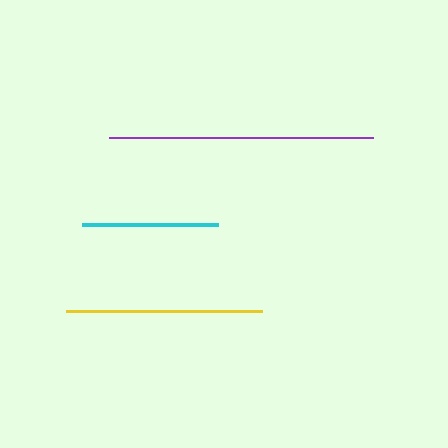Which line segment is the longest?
The purple line is the longest at approximately 264 pixels.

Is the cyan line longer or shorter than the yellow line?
The yellow line is longer than the cyan line.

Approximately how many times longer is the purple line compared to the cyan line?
The purple line is approximately 1.9 times the length of the cyan line.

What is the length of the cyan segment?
The cyan segment is approximately 136 pixels long.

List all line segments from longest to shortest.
From longest to shortest: purple, yellow, cyan.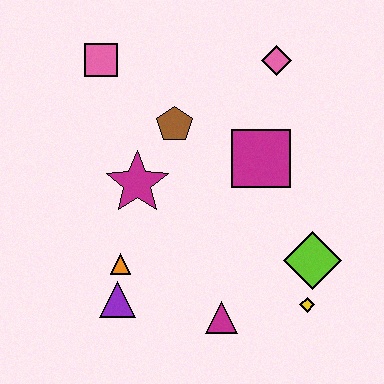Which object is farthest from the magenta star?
The yellow diamond is farthest from the magenta star.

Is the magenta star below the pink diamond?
Yes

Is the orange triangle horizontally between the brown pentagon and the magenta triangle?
No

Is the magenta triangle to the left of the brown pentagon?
No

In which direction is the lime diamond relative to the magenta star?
The lime diamond is to the right of the magenta star.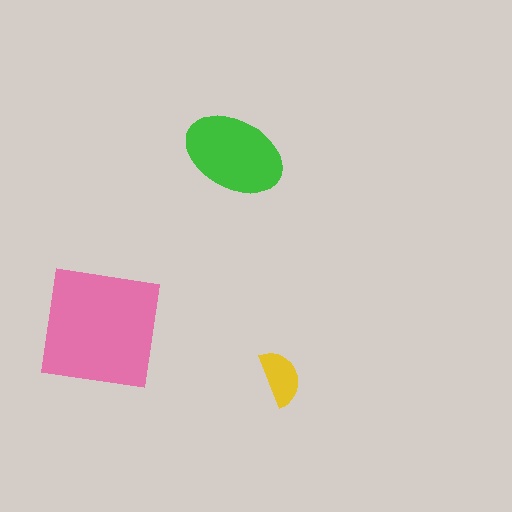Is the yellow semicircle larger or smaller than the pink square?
Smaller.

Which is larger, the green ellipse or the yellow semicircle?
The green ellipse.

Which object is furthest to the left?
The pink square is leftmost.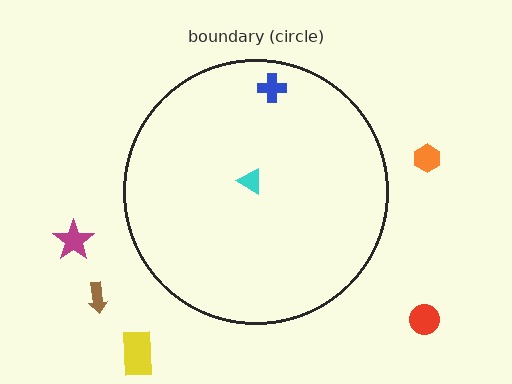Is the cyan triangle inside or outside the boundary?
Inside.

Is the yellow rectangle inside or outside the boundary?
Outside.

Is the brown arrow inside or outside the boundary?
Outside.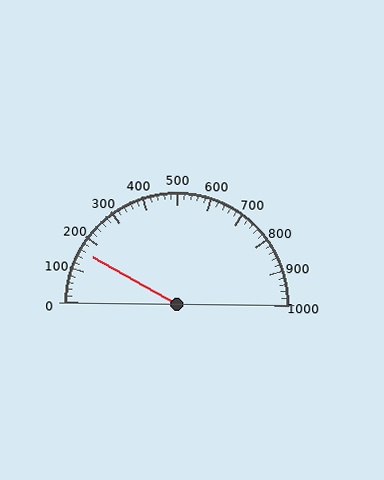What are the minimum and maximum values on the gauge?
The gauge ranges from 0 to 1000.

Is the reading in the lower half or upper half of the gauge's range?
The reading is in the lower half of the range (0 to 1000).